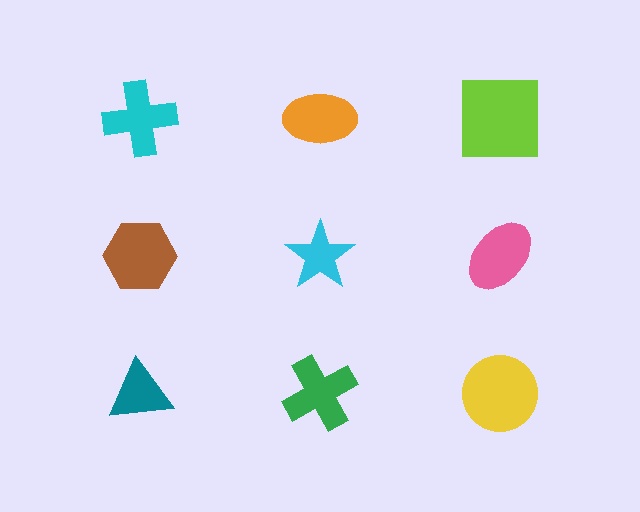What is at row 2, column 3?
A pink ellipse.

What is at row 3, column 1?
A teal triangle.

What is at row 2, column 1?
A brown hexagon.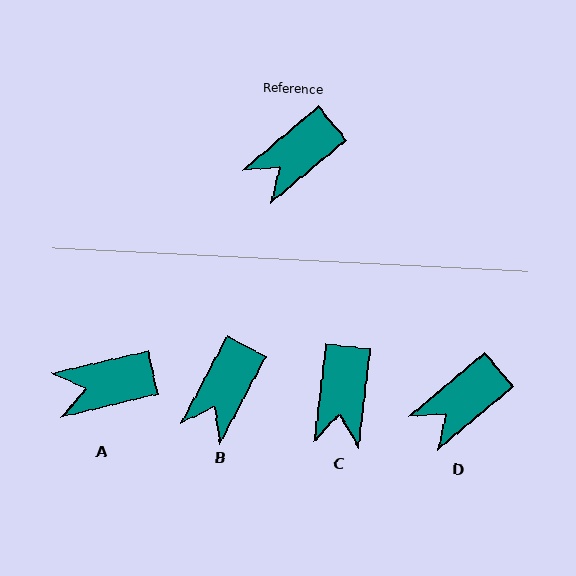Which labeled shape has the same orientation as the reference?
D.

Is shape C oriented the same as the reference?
No, it is off by about 43 degrees.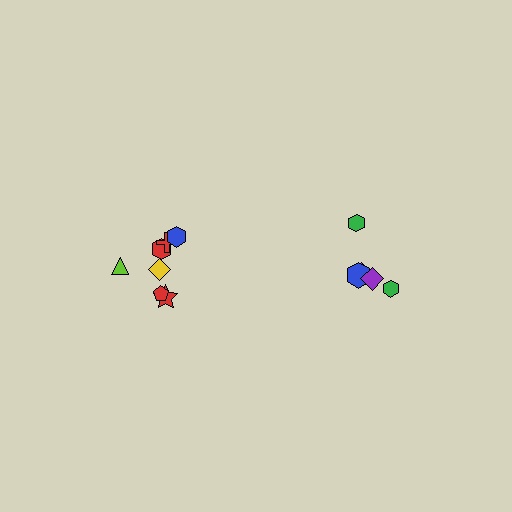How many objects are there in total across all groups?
There are 12 objects.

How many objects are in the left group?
There are 7 objects.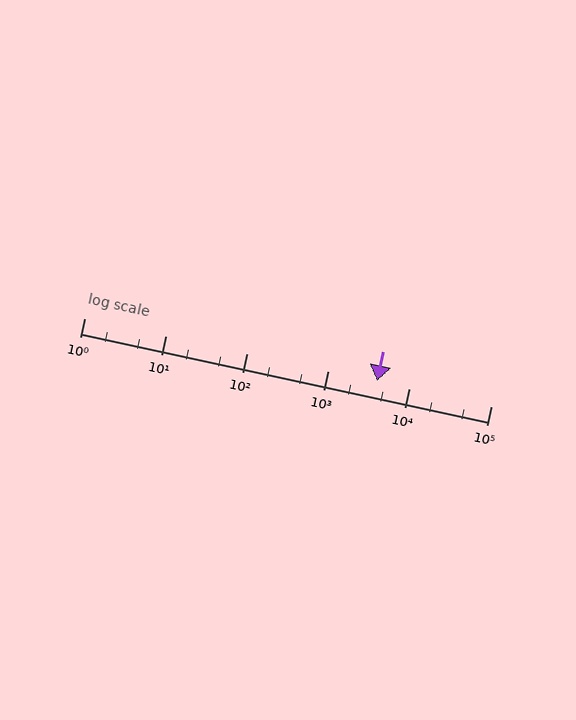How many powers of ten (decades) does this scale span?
The scale spans 5 decades, from 1 to 100000.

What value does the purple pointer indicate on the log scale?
The pointer indicates approximately 4000.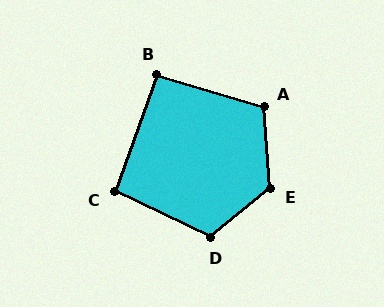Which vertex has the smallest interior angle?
B, at approximately 93 degrees.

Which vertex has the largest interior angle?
E, at approximately 125 degrees.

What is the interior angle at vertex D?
Approximately 115 degrees (obtuse).